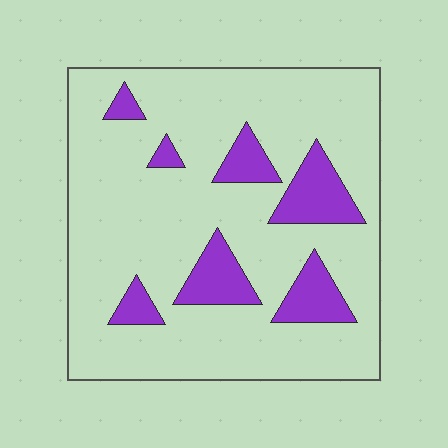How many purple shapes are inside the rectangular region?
7.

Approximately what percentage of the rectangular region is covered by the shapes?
Approximately 15%.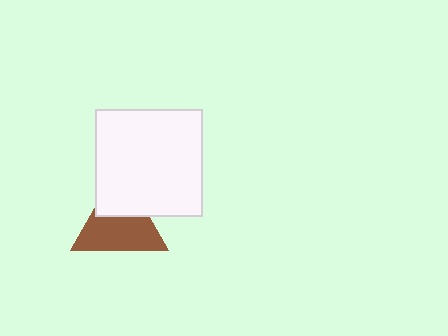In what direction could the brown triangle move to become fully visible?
The brown triangle could move down. That would shift it out from behind the white square entirely.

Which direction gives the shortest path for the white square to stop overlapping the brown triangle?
Moving up gives the shortest separation.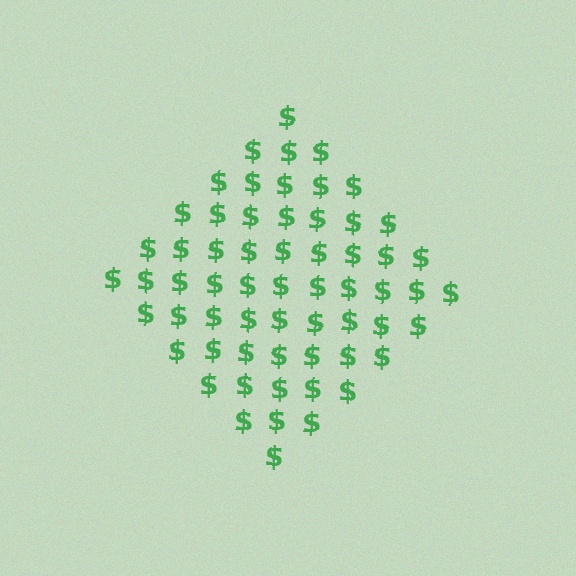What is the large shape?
The large shape is a diamond.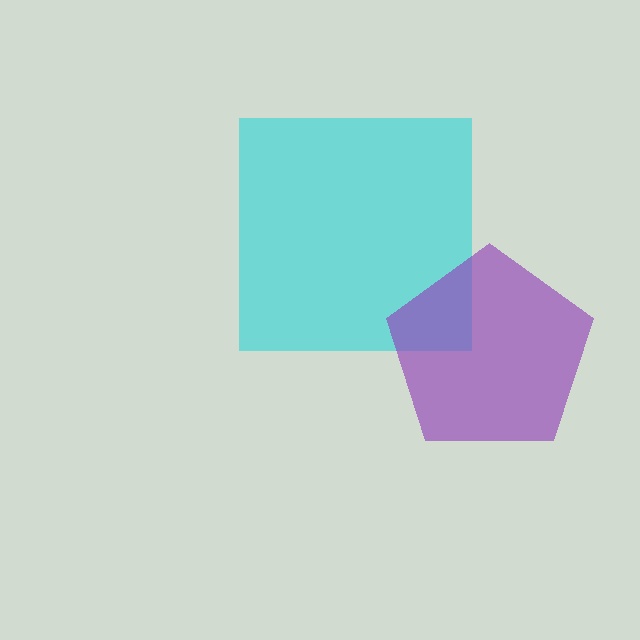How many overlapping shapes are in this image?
There are 2 overlapping shapes in the image.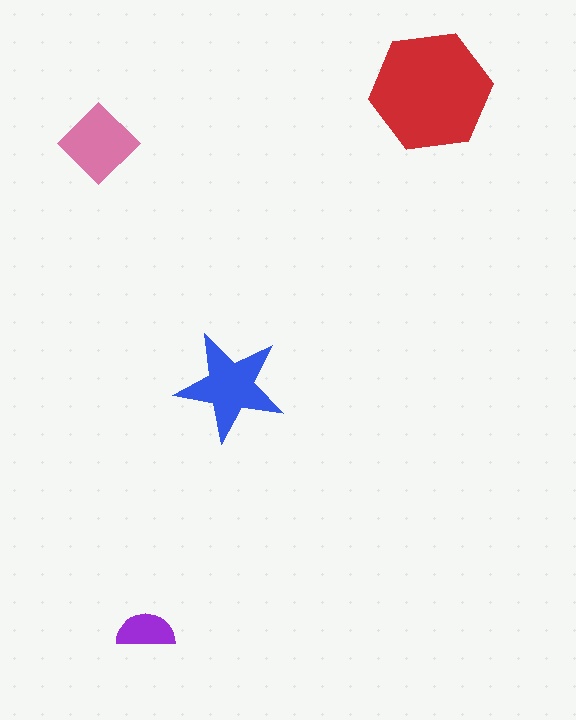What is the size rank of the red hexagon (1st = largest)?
1st.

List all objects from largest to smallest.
The red hexagon, the blue star, the pink diamond, the purple semicircle.